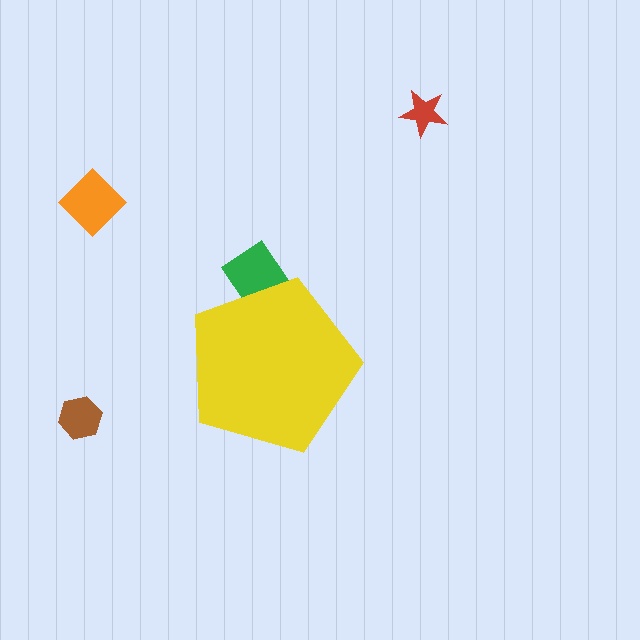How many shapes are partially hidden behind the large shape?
1 shape is partially hidden.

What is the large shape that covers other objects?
A yellow pentagon.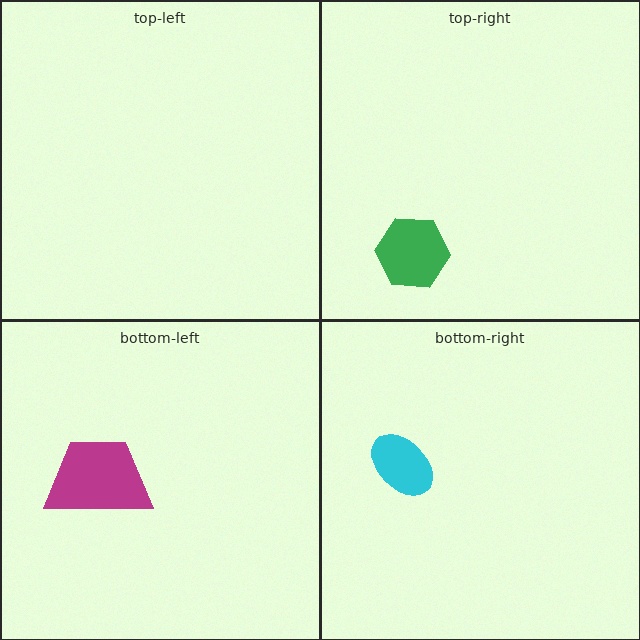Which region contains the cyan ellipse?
The bottom-right region.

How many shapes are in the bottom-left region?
1.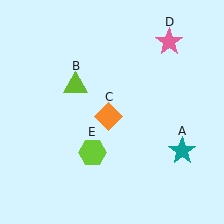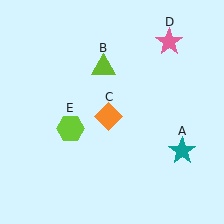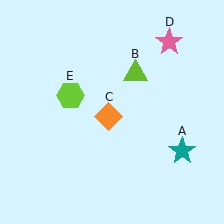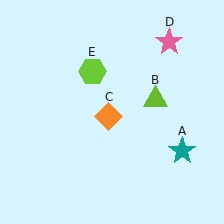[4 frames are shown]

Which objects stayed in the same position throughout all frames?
Teal star (object A) and orange diamond (object C) and pink star (object D) remained stationary.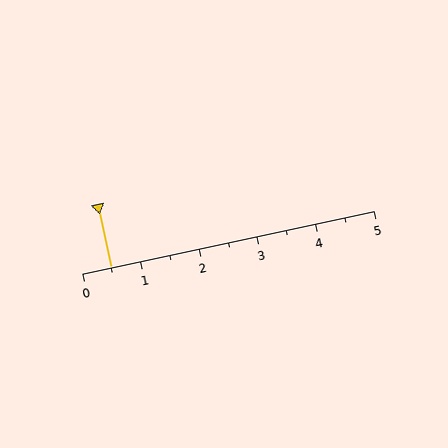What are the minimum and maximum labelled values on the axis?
The axis runs from 0 to 5.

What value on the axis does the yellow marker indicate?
The marker indicates approximately 0.5.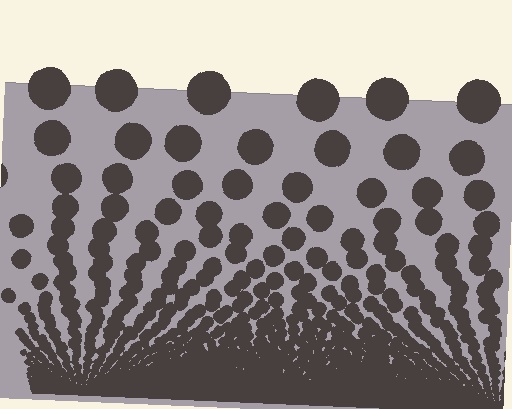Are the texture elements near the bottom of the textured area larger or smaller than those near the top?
Smaller. The gradient is inverted — elements near the bottom are smaller and denser.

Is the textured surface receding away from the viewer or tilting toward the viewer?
The surface appears to tilt toward the viewer. Texture elements get larger and sparser toward the top.